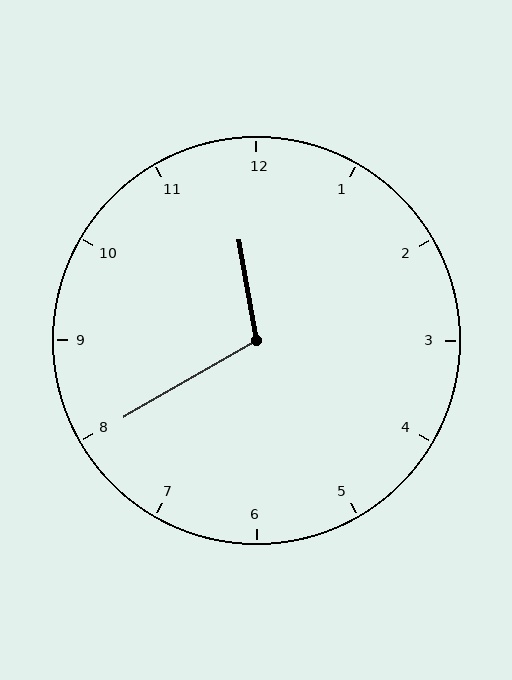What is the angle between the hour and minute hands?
Approximately 110 degrees.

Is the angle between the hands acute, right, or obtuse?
It is obtuse.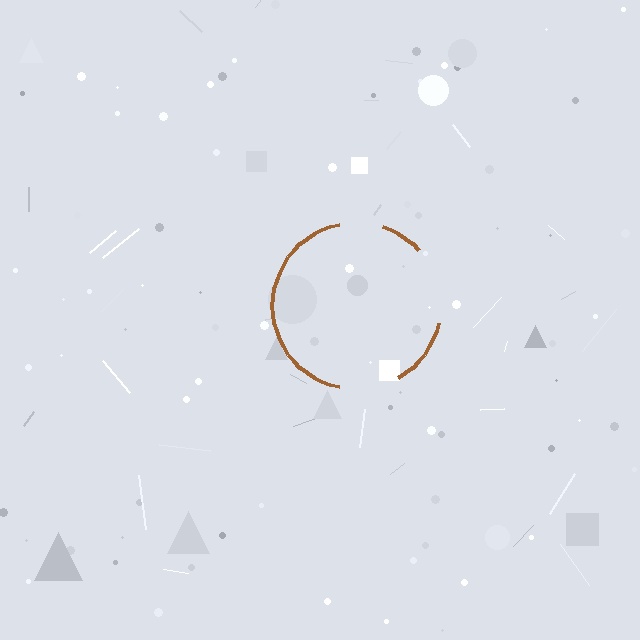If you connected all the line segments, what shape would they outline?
They would outline a circle.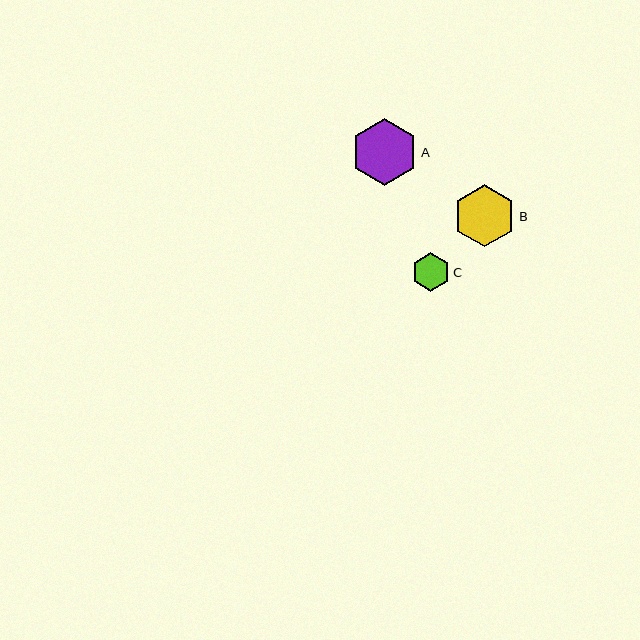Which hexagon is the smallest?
Hexagon C is the smallest with a size of approximately 38 pixels.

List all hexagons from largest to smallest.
From largest to smallest: A, B, C.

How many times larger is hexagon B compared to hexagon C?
Hexagon B is approximately 1.6 times the size of hexagon C.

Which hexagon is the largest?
Hexagon A is the largest with a size of approximately 66 pixels.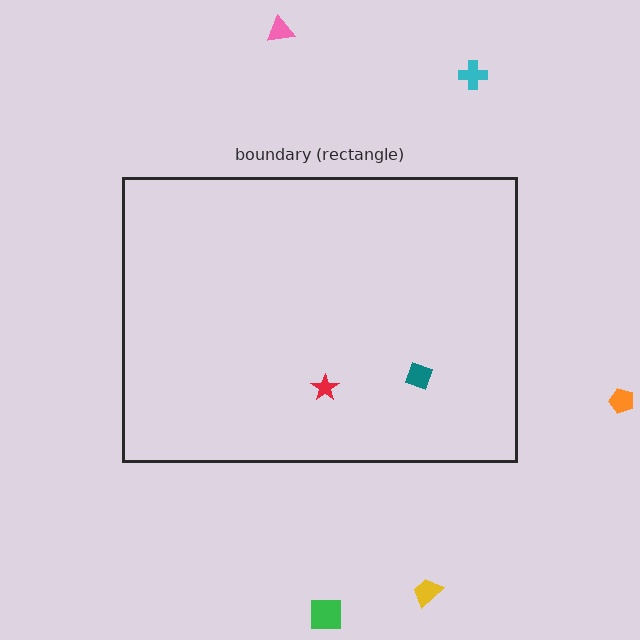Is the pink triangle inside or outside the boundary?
Outside.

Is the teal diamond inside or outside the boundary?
Inside.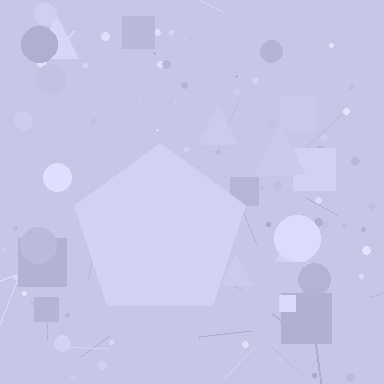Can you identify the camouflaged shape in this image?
The camouflaged shape is a pentagon.